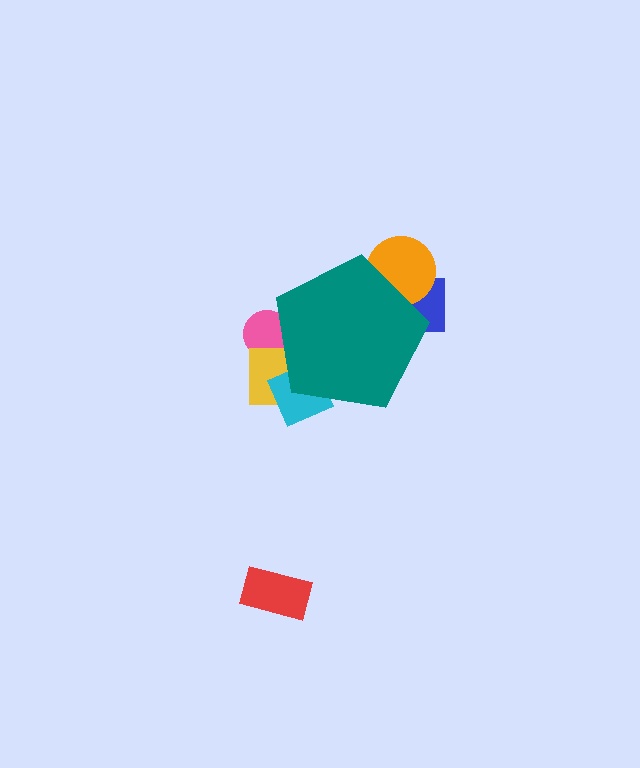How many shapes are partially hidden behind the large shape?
5 shapes are partially hidden.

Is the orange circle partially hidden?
Yes, the orange circle is partially hidden behind the teal pentagon.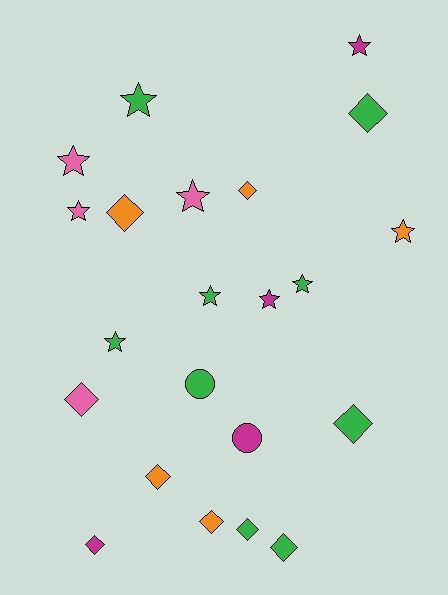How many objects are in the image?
There are 22 objects.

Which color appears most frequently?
Green, with 9 objects.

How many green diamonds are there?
There are 4 green diamonds.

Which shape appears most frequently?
Star, with 10 objects.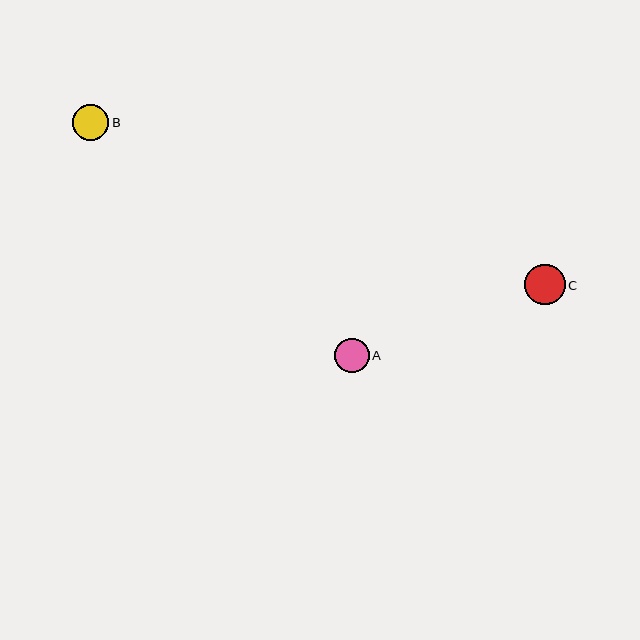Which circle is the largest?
Circle C is the largest with a size of approximately 41 pixels.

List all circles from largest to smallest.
From largest to smallest: C, B, A.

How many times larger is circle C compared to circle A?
Circle C is approximately 1.2 times the size of circle A.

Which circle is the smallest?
Circle A is the smallest with a size of approximately 34 pixels.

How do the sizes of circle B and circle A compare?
Circle B and circle A are approximately the same size.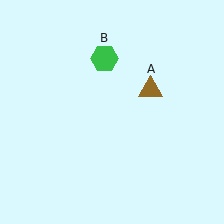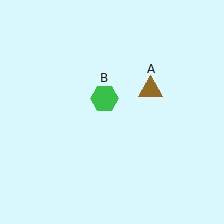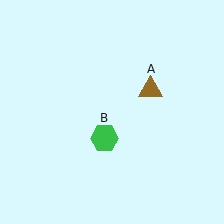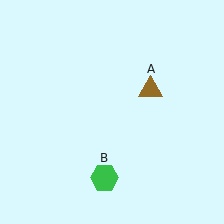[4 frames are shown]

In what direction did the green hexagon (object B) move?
The green hexagon (object B) moved down.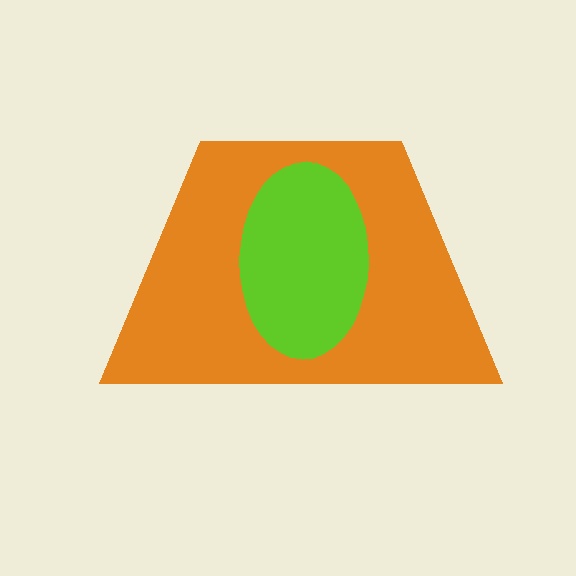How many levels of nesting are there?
2.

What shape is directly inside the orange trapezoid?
The lime ellipse.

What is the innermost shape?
The lime ellipse.